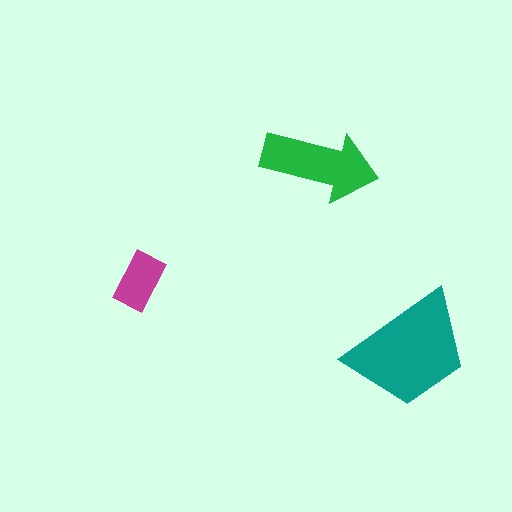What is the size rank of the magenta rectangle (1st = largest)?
3rd.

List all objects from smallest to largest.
The magenta rectangle, the green arrow, the teal trapezoid.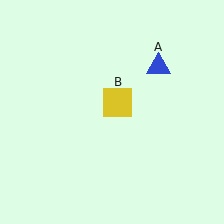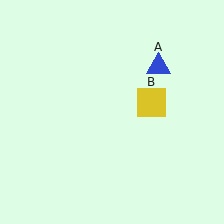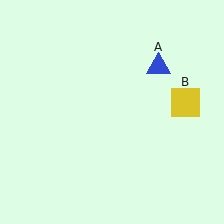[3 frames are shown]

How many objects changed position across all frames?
1 object changed position: yellow square (object B).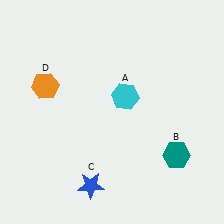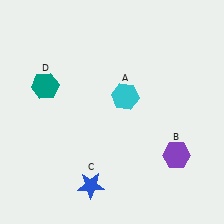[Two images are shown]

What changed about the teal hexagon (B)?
In Image 1, B is teal. In Image 2, it changed to purple.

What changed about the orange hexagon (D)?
In Image 1, D is orange. In Image 2, it changed to teal.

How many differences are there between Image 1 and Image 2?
There are 2 differences between the two images.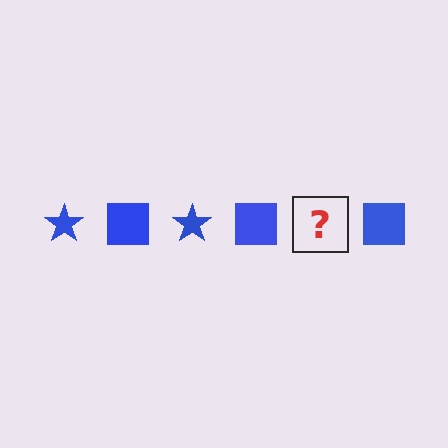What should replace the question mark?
The question mark should be replaced with a blue star.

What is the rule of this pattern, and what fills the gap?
The rule is that the pattern cycles through star, square shapes in blue. The gap should be filled with a blue star.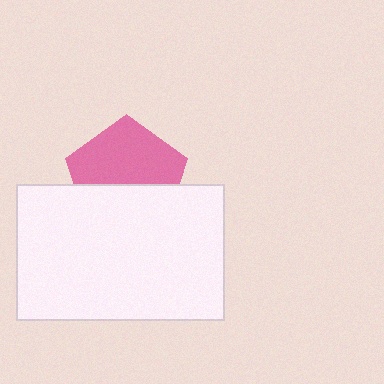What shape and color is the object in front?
The object in front is a white rectangle.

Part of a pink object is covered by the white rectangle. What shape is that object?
It is a pentagon.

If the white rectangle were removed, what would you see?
You would see the complete pink pentagon.